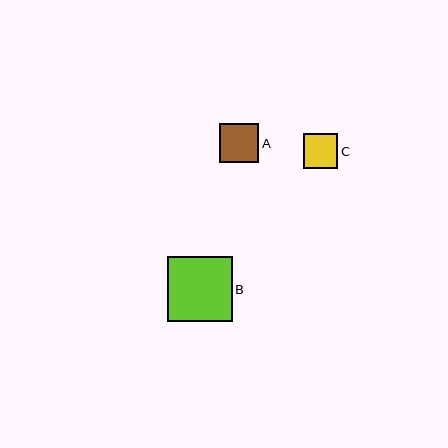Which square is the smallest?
Square C is the smallest with a size of approximately 34 pixels.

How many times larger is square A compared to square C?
Square A is approximately 1.1 times the size of square C.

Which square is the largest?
Square B is the largest with a size of approximately 65 pixels.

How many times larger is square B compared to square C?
Square B is approximately 1.9 times the size of square C.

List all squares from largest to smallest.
From largest to smallest: B, A, C.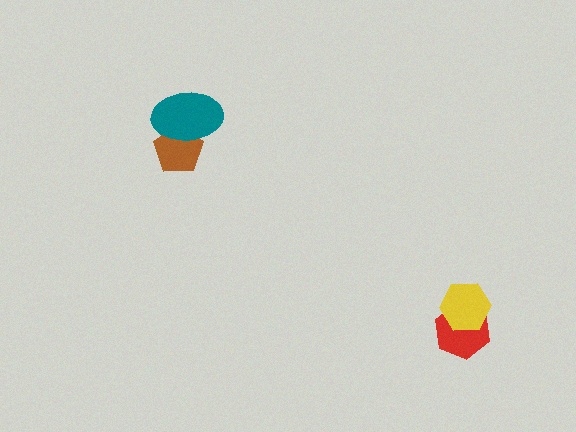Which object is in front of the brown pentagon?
The teal ellipse is in front of the brown pentagon.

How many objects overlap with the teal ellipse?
1 object overlaps with the teal ellipse.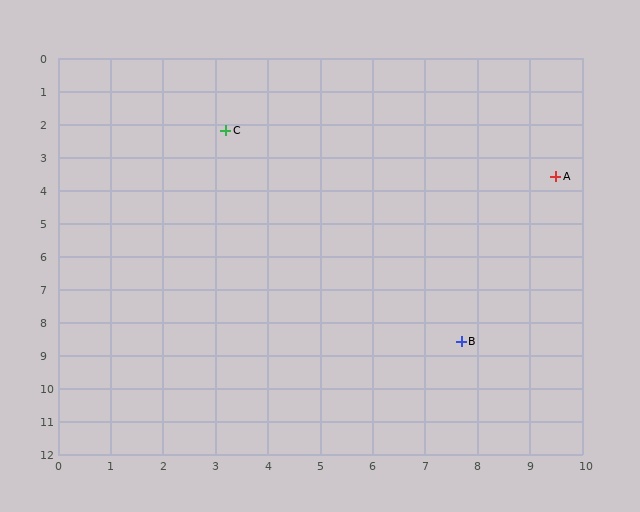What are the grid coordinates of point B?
Point B is at approximately (7.7, 8.6).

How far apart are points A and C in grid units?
Points A and C are about 6.5 grid units apart.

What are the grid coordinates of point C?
Point C is at approximately (3.2, 2.2).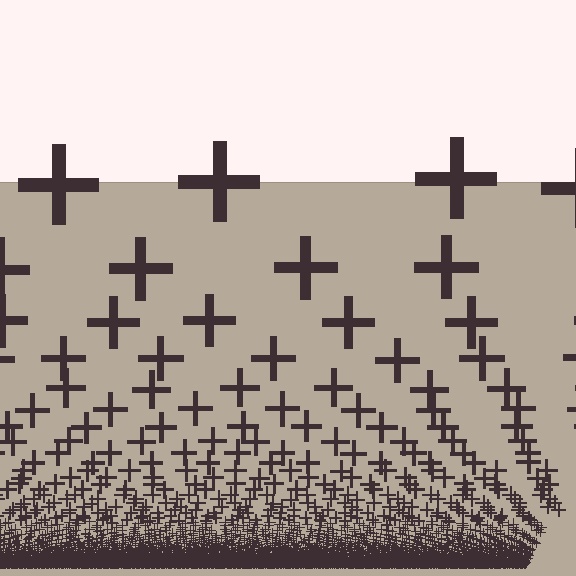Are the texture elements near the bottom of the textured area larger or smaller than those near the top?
Smaller. The gradient is inverted — elements near the bottom are smaller and denser.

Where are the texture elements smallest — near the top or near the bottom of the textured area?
Near the bottom.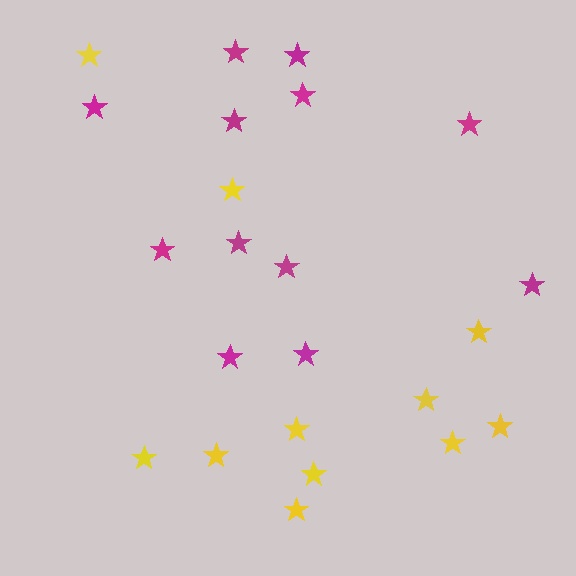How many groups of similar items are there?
There are 2 groups: one group of magenta stars (12) and one group of yellow stars (11).